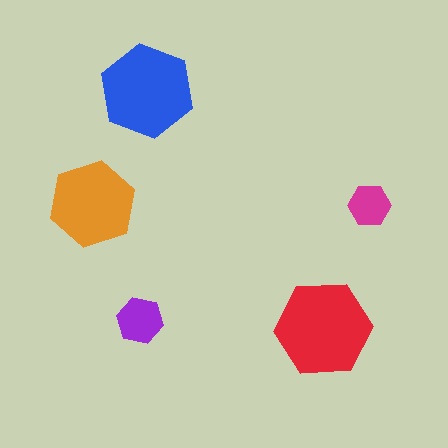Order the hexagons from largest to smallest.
the red one, the blue one, the orange one, the purple one, the magenta one.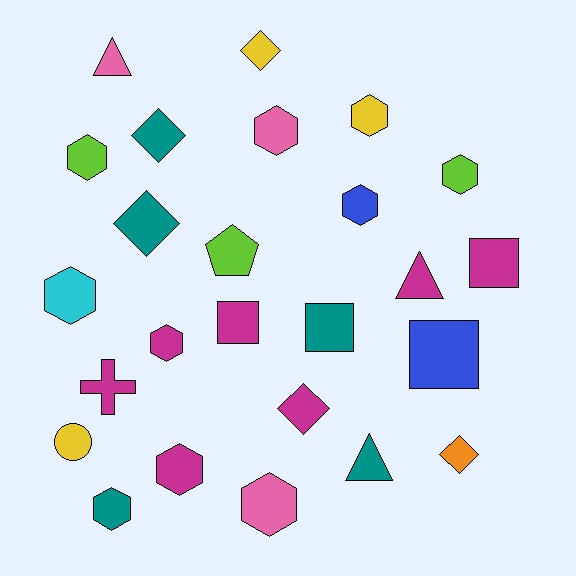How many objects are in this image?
There are 25 objects.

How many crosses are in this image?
There is 1 cross.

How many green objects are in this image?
There are no green objects.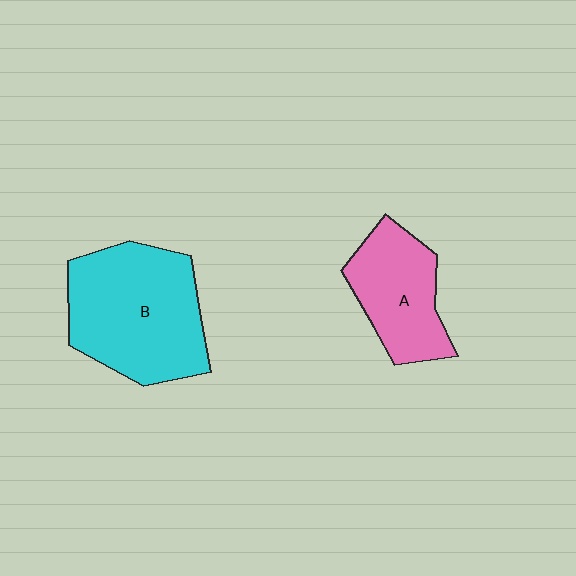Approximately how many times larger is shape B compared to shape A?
Approximately 1.6 times.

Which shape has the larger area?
Shape B (cyan).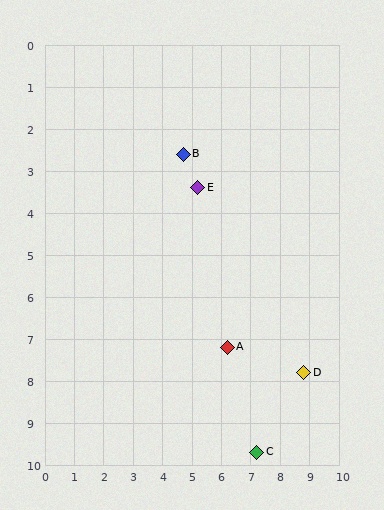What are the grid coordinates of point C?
Point C is at approximately (7.2, 9.7).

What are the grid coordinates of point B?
Point B is at approximately (4.7, 2.6).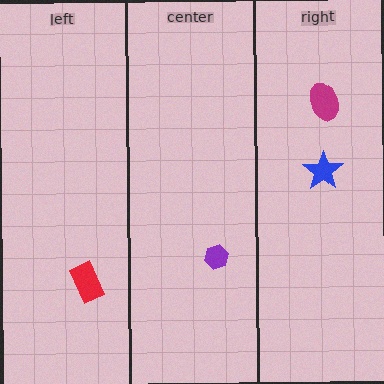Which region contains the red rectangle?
The left region.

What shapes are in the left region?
The red rectangle.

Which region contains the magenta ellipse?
The right region.